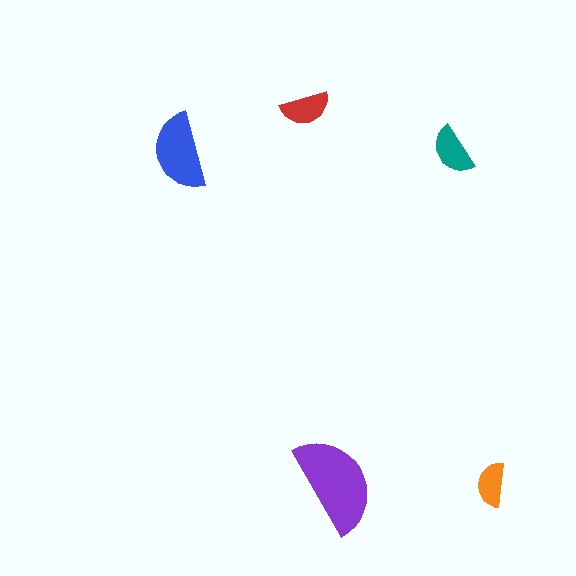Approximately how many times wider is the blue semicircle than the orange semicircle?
About 1.5 times wider.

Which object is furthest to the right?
The orange semicircle is rightmost.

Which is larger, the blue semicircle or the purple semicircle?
The purple one.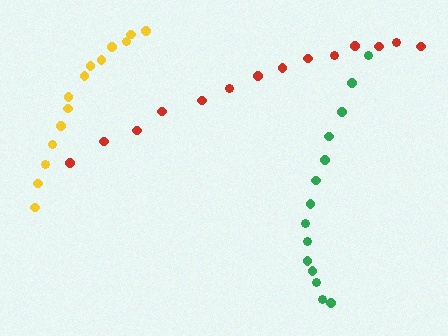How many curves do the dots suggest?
There are 3 distinct paths.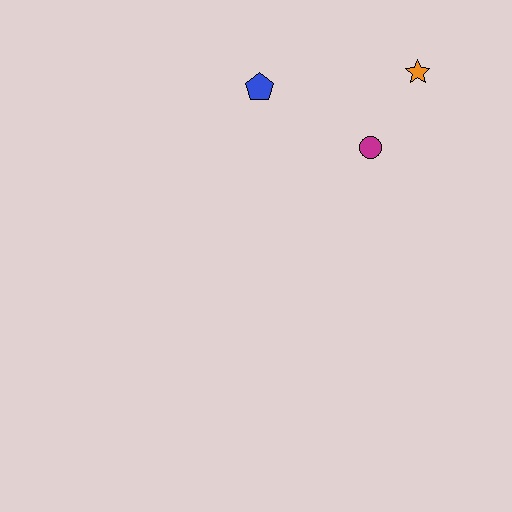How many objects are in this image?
There are 3 objects.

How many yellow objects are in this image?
There are no yellow objects.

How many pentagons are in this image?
There is 1 pentagon.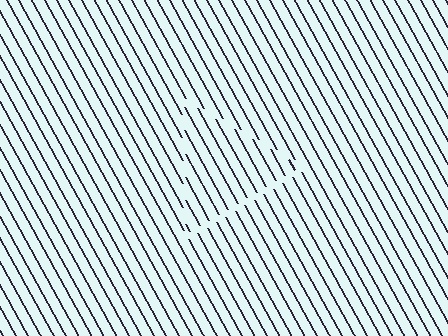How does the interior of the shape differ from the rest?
The interior of the shape contains the same grating, shifted by half a period — the contour is defined by the phase discontinuity where line-ends from the inner and outer gratings abut.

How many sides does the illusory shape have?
3 sides — the line-ends trace a triangle.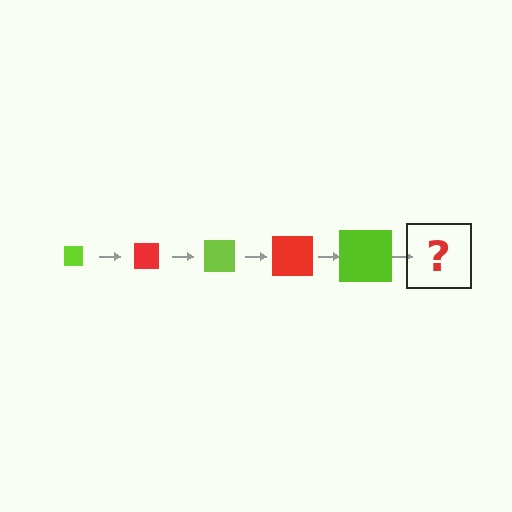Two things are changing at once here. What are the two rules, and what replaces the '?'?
The two rules are that the square grows larger each step and the color cycles through lime and red. The '?' should be a red square, larger than the previous one.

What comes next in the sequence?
The next element should be a red square, larger than the previous one.